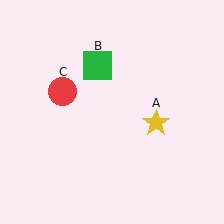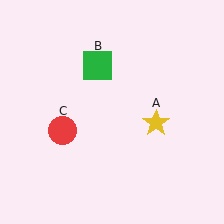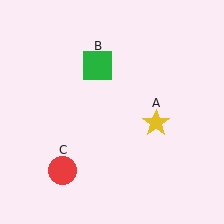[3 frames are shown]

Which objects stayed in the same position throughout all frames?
Yellow star (object A) and green square (object B) remained stationary.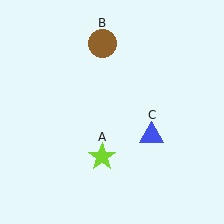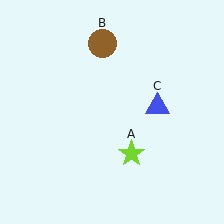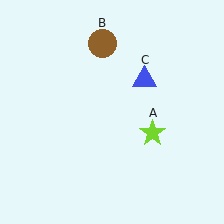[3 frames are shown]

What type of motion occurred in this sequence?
The lime star (object A), blue triangle (object C) rotated counterclockwise around the center of the scene.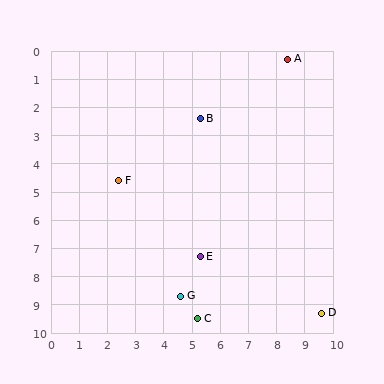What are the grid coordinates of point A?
Point A is at approximately (8.4, 0.3).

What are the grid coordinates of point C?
Point C is at approximately (5.2, 9.5).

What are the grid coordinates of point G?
Point G is at approximately (4.6, 8.7).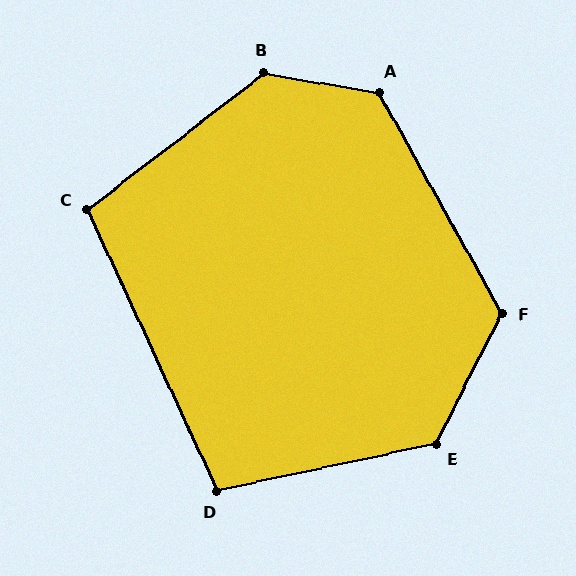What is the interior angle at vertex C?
Approximately 103 degrees (obtuse).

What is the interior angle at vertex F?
Approximately 124 degrees (obtuse).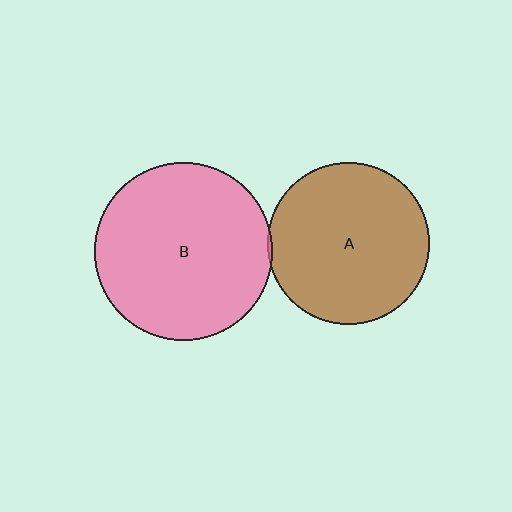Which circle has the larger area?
Circle B (pink).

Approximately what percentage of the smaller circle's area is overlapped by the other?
Approximately 5%.